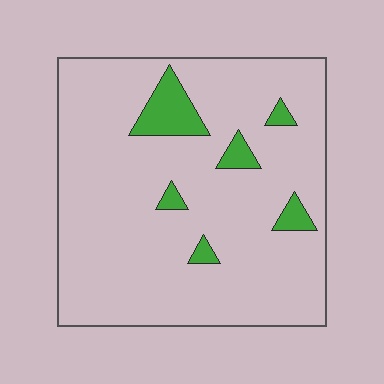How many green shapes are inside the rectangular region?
6.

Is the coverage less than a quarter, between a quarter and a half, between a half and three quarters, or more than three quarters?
Less than a quarter.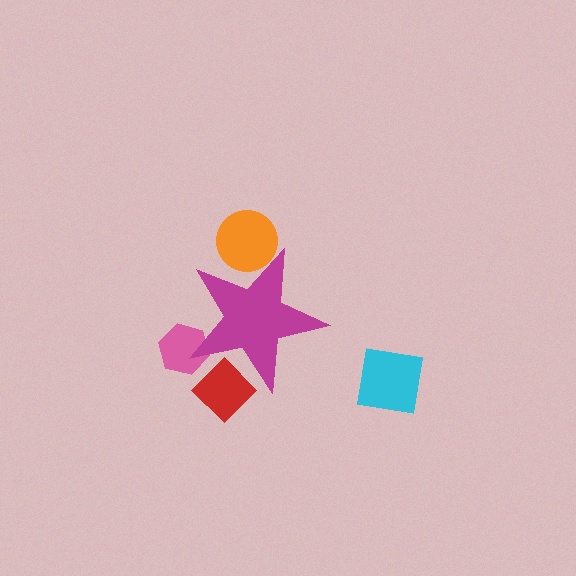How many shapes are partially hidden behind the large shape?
3 shapes are partially hidden.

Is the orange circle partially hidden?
Yes, the orange circle is partially hidden behind the magenta star.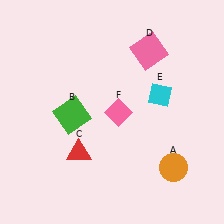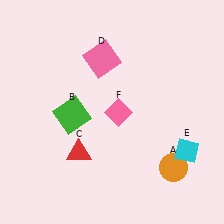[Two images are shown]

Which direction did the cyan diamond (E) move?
The cyan diamond (E) moved down.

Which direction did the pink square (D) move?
The pink square (D) moved left.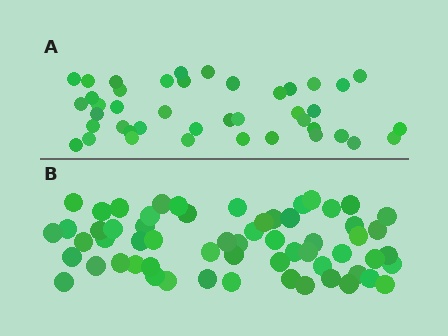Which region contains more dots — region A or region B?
Region B (the bottom region) has more dots.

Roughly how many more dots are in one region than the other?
Region B has approximately 20 more dots than region A.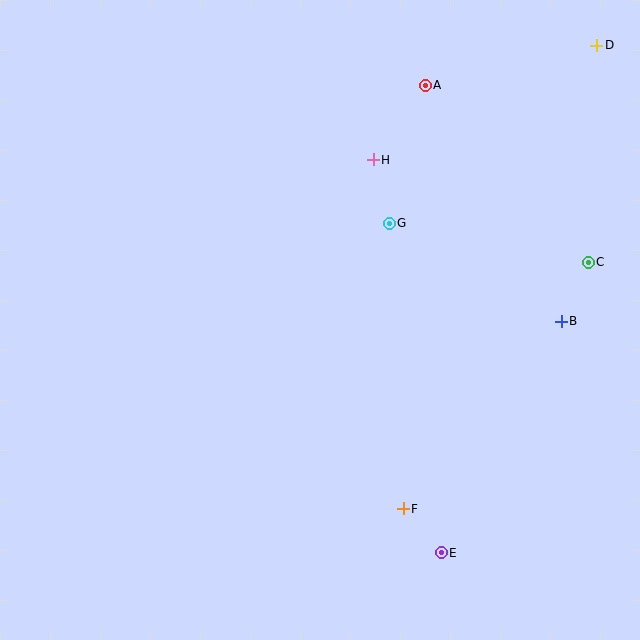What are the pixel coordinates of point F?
Point F is at (403, 509).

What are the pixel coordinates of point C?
Point C is at (588, 262).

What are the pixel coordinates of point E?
Point E is at (441, 553).